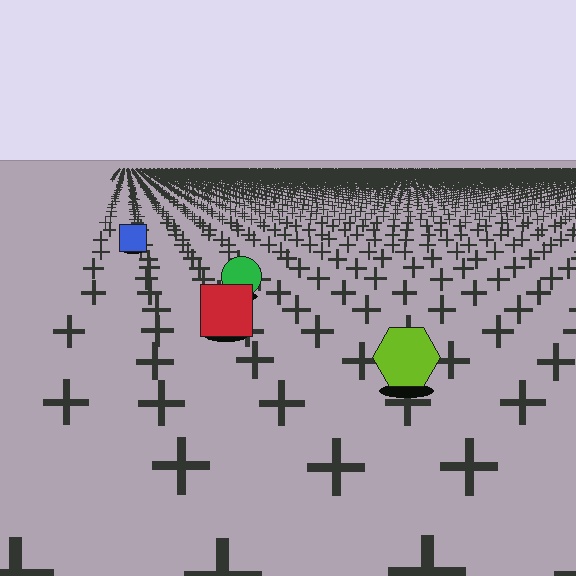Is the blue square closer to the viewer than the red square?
No. The red square is closer — you can tell from the texture gradient: the ground texture is coarser near it.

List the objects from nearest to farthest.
From nearest to farthest: the lime hexagon, the red square, the green circle, the blue square.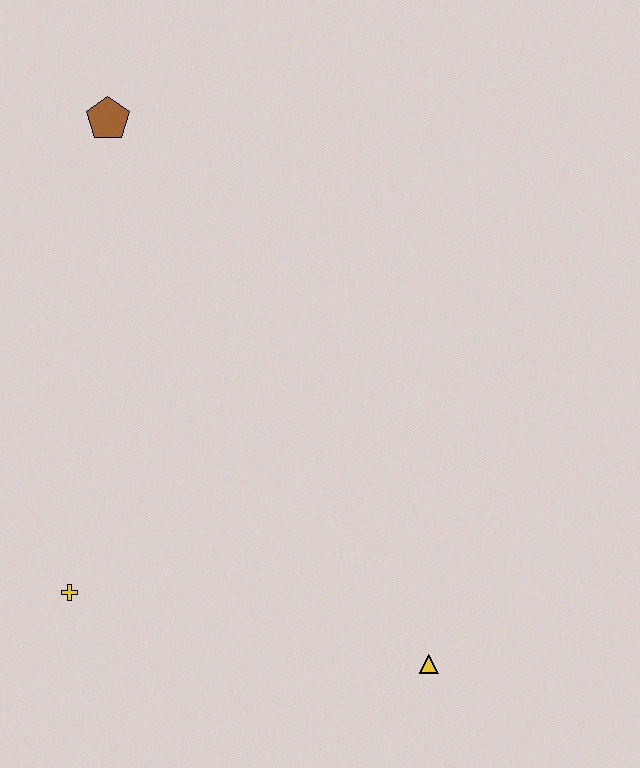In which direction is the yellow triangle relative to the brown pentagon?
The yellow triangle is below the brown pentagon.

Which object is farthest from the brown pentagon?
The yellow triangle is farthest from the brown pentagon.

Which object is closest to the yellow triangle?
The yellow cross is closest to the yellow triangle.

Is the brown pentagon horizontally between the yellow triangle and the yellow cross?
Yes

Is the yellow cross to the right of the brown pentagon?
No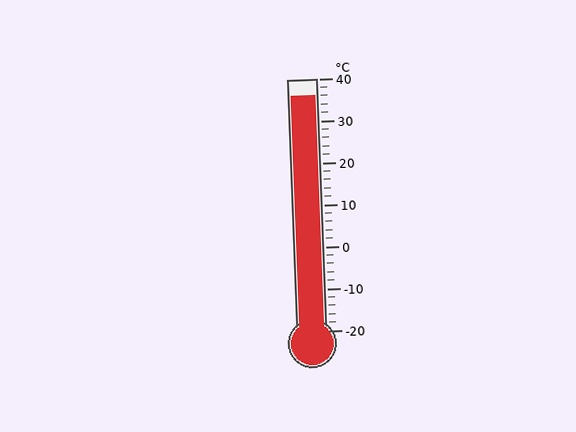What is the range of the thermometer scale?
The thermometer scale ranges from -20°C to 40°C.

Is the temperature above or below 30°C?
The temperature is above 30°C.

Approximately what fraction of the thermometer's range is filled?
The thermometer is filled to approximately 95% of its range.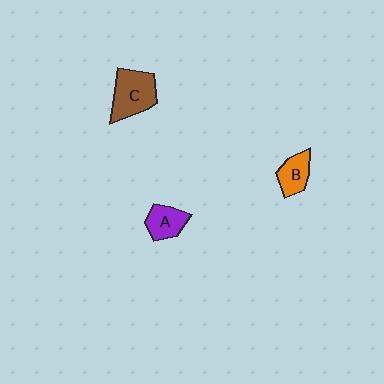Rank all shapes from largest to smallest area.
From largest to smallest: C (brown), A (purple), B (orange).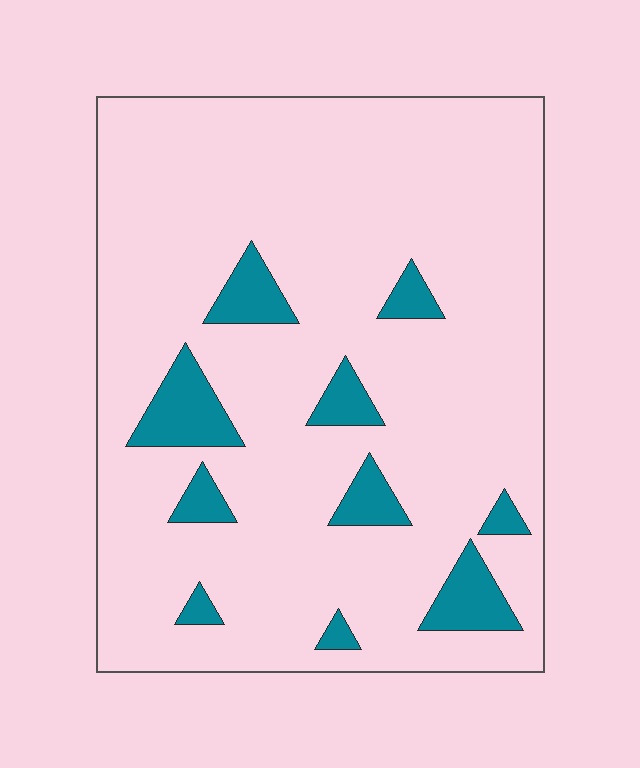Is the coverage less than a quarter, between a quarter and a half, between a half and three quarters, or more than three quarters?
Less than a quarter.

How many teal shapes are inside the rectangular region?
10.